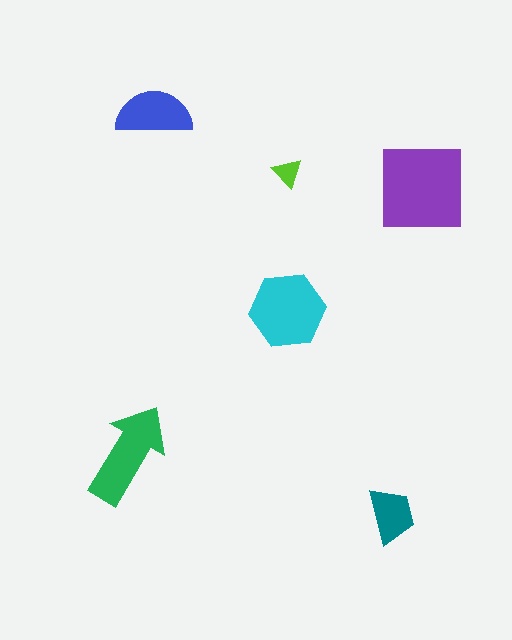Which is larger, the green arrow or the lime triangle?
The green arrow.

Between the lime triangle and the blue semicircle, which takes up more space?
The blue semicircle.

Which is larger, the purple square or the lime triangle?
The purple square.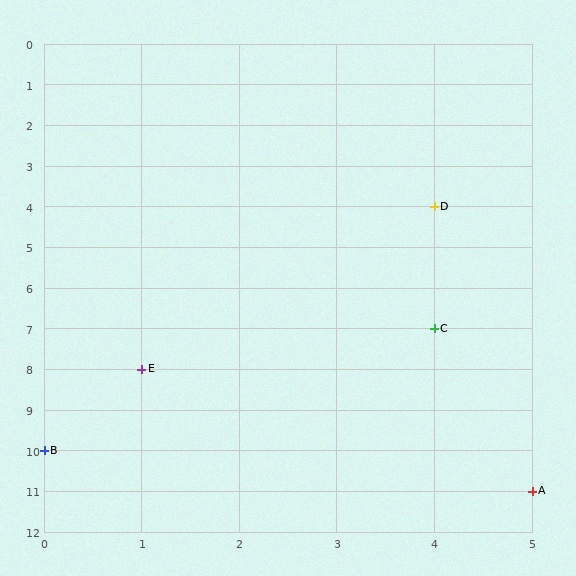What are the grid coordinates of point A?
Point A is at grid coordinates (5, 11).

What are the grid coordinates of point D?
Point D is at grid coordinates (4, 4).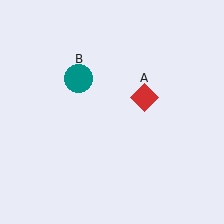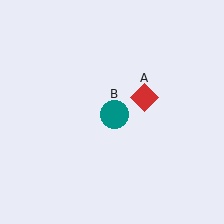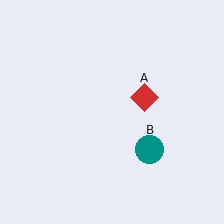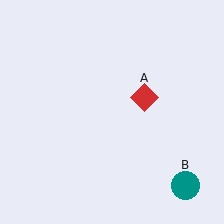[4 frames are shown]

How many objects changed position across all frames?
1 object changed position: teal circle (object B).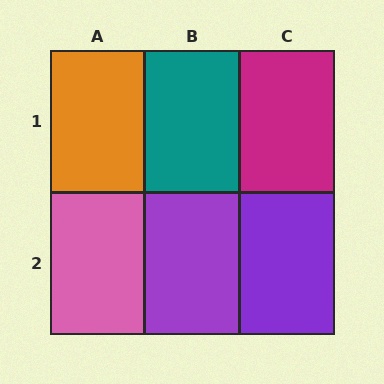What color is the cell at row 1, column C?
Magenta.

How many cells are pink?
1 cell is pink.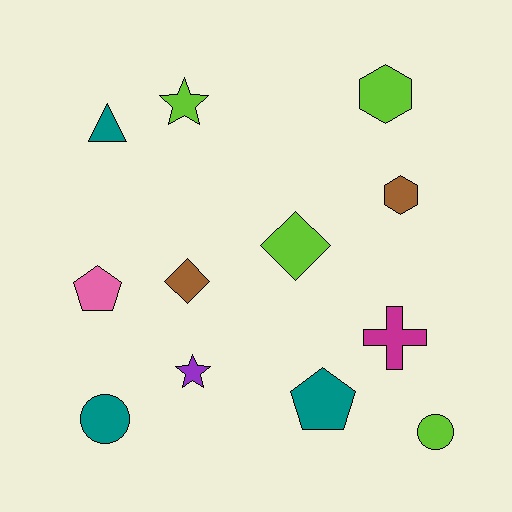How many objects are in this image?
There are 12 objects.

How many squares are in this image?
There are no squares.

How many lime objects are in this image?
There are 4 lime objects.